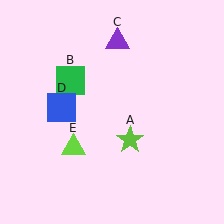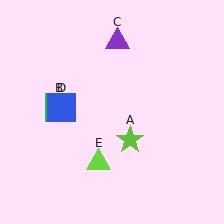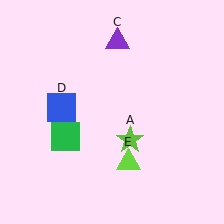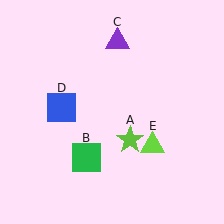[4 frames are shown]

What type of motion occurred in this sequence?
The green square (object B), lime triangle (object E) rotated counterclockwise around the center of the scene.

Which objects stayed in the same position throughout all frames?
Lime star (object A) and purple triangle (object C) and blue square (object D) remained stationary.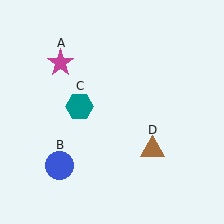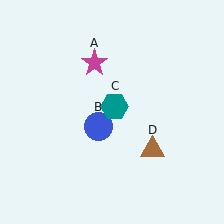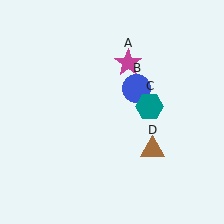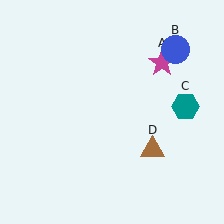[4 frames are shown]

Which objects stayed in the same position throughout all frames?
Brown triangle (object D) remained stationary.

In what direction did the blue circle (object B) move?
The blue circle (object B) moved up and to the right.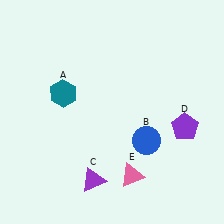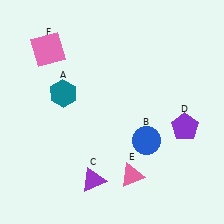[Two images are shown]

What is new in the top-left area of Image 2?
A pink square (F) was added in the top-left area of Image 2.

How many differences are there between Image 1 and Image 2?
There is 1 difference between the two images.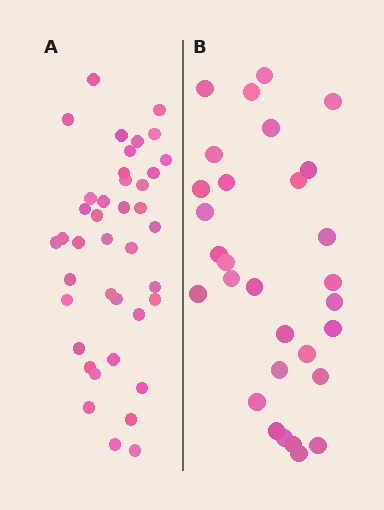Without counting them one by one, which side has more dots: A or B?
Region A (the left region) has more dots.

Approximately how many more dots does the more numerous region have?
Region A has roughly 10 or so more dots than region B.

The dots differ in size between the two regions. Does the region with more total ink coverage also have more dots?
No. Region B has more total ink coverage because its dots are larger, but region A actually contains more individual dots. Total area can be misleading — the number of items is what matters here.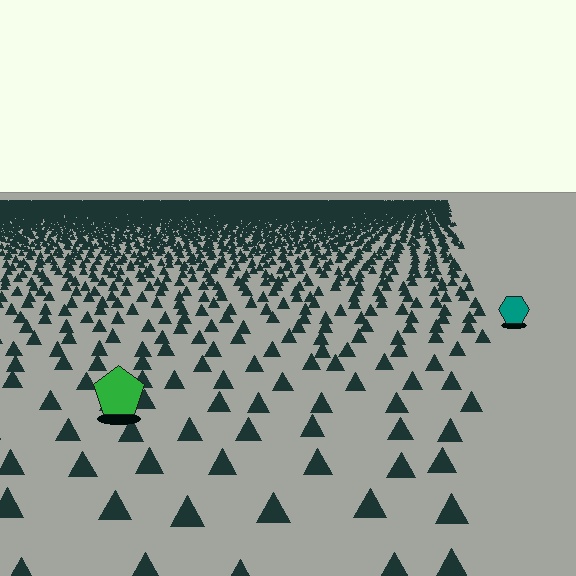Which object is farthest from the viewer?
The teal hexagon is farthest from the viewer. It appears smaller and the ground texture around it is denser.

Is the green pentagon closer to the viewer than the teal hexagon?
Yes. The green pentagon is closer — you can tell from the texture gradient: the ground texture is coarser near it.